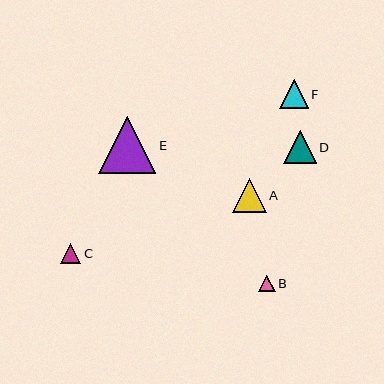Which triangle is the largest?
Triangle E is the largest with a size of approximately 57 pixels.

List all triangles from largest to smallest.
From largest to smallest: E, A, D, F, C, B.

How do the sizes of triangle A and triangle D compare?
Triangle A and triangle D are approximately the same size.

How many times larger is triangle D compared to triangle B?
Triangle D is approximately 2.0 times the size of triangle B.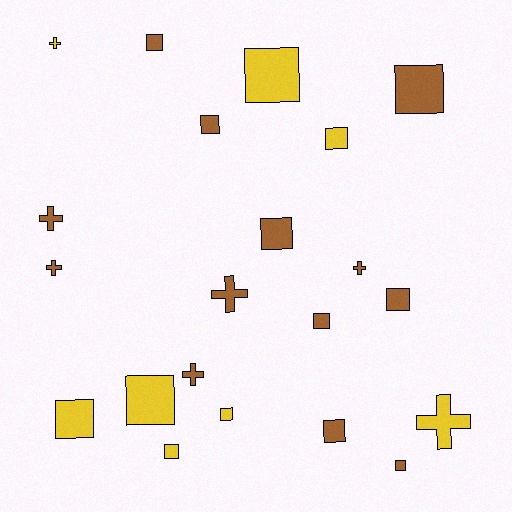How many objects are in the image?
There are 21 objects.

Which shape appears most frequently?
Square, with 14 objects.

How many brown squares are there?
There are 8 brown squares.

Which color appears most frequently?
Brown, with 13 objects.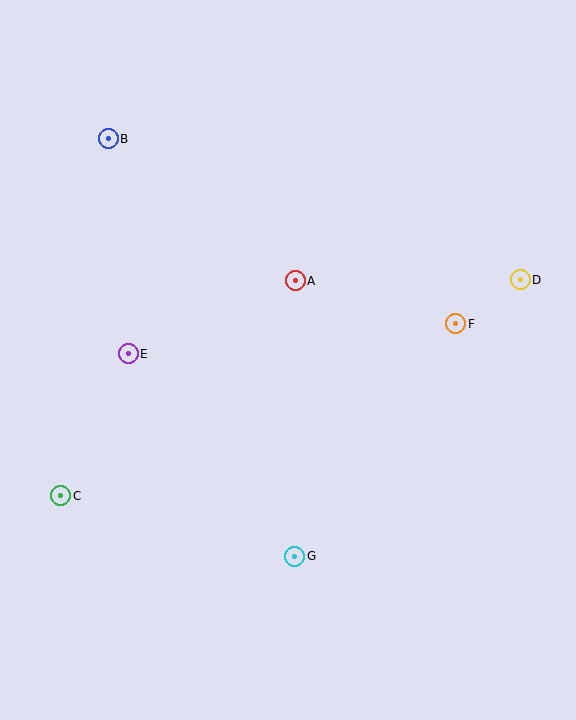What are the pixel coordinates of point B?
Point B is at (108, 139).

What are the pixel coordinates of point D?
Point D is at (520, 280).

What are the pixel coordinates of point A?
Point A is at (295, 281).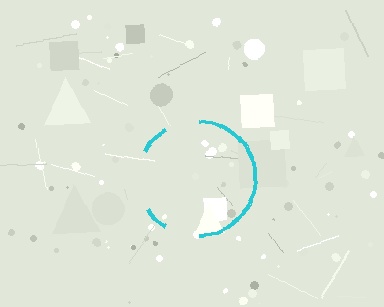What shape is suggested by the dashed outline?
The dashed outline suggests a circle.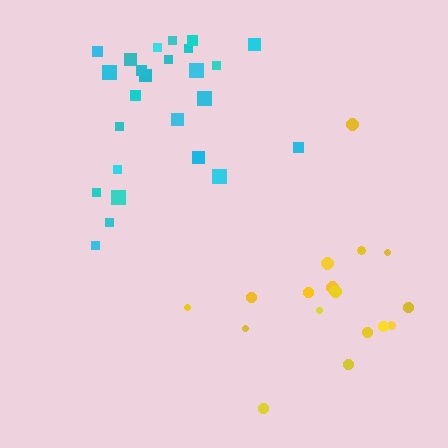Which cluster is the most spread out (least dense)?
Yellow.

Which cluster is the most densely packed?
Cyan.